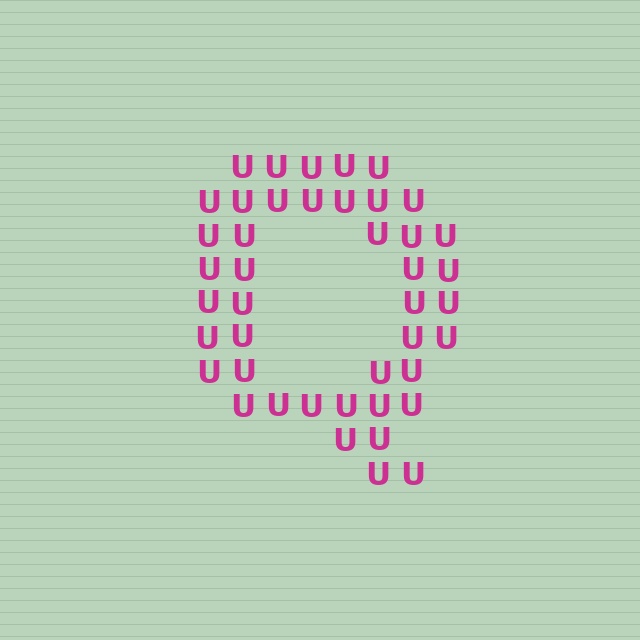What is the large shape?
The large shape is the letter Q.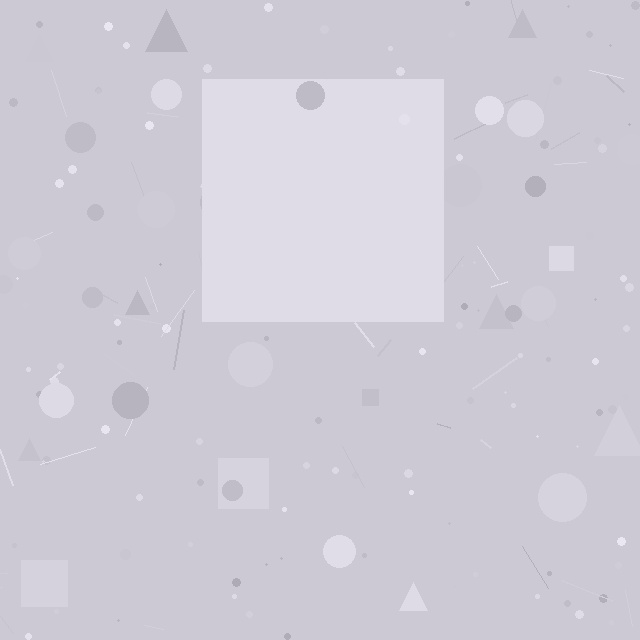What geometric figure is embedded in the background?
A square is embedded in the background.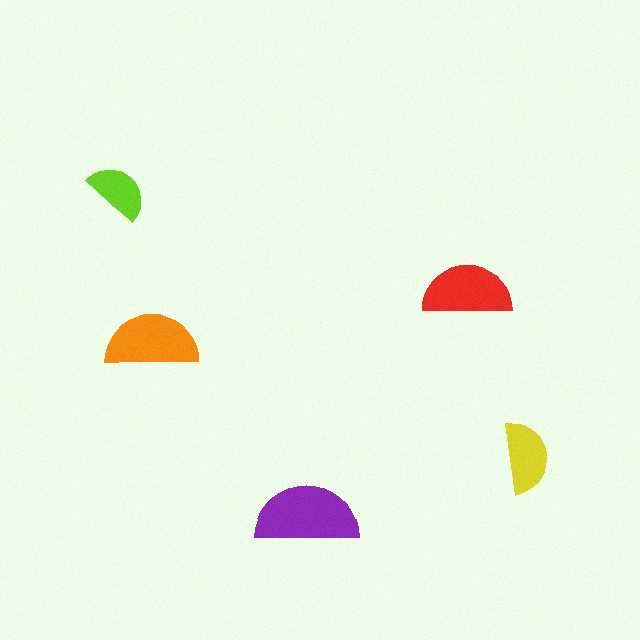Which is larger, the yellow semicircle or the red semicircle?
The red one.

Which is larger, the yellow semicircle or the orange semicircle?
The orange one.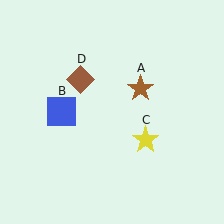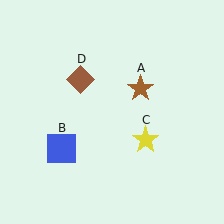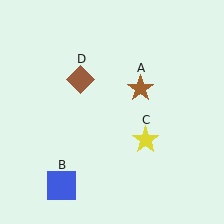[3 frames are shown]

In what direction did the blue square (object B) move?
The blue square (object B) moved down.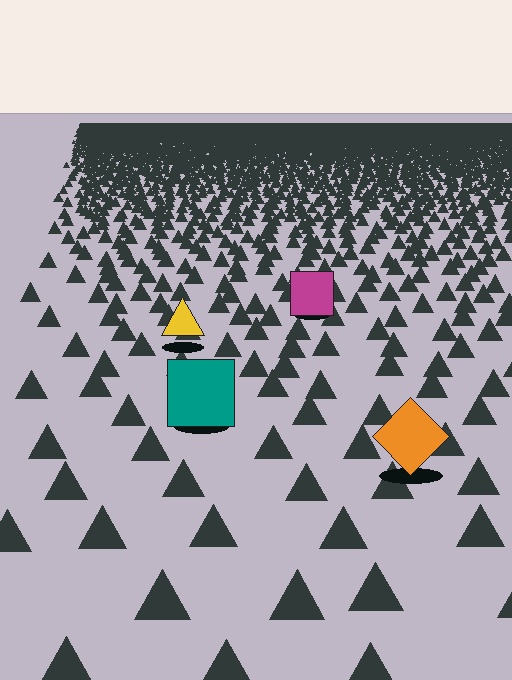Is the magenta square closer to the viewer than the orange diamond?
No. The orange diamond is closer — you can tell from the texture gradient: the ground texture is coarser near it.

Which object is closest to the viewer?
The orange diamond is closest. The texture marks near it are larger and more spread out.